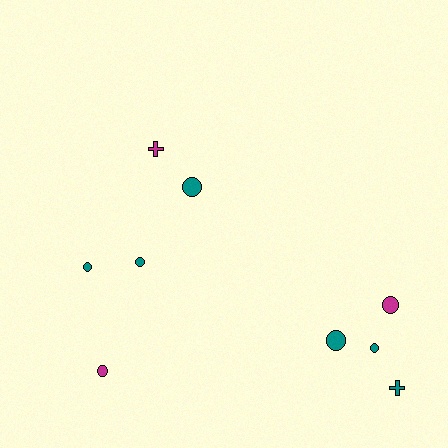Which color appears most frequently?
Teal, with 6 objects.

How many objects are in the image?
There are 9 objects.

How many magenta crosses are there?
There is 1 magenta cross.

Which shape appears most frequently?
Circle, with 7 objects.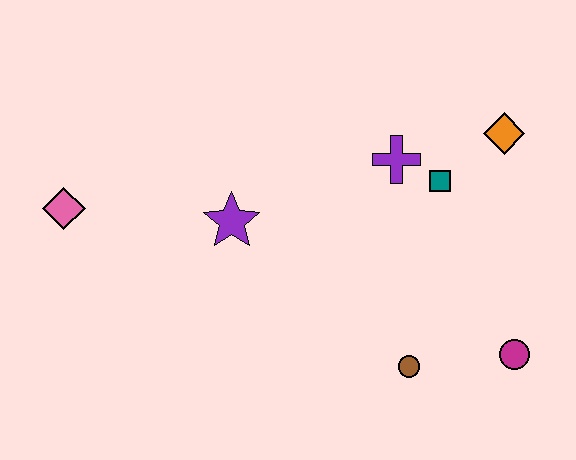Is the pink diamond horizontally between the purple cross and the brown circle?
No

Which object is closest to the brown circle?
The magenta circle is closest to the brown circle.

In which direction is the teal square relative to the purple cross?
The teal square is to the right of the purple cross.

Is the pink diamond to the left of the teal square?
Yes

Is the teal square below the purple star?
No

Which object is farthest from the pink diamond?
The magenta circle is farthest from the pink diamond.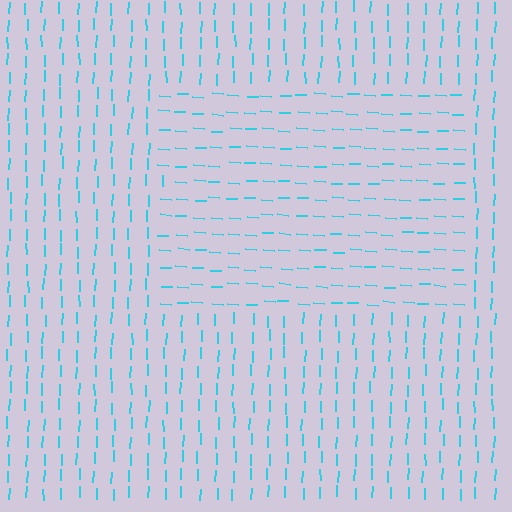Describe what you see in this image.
The image is filled with small cyan line segments. A rectangle region in the image has lines oriented differently from the surrounding lines, creating a visible texture boundary.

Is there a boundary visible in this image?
Yes, there is a texture boundary formed by a change in line orientation.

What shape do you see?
I see a rectangle.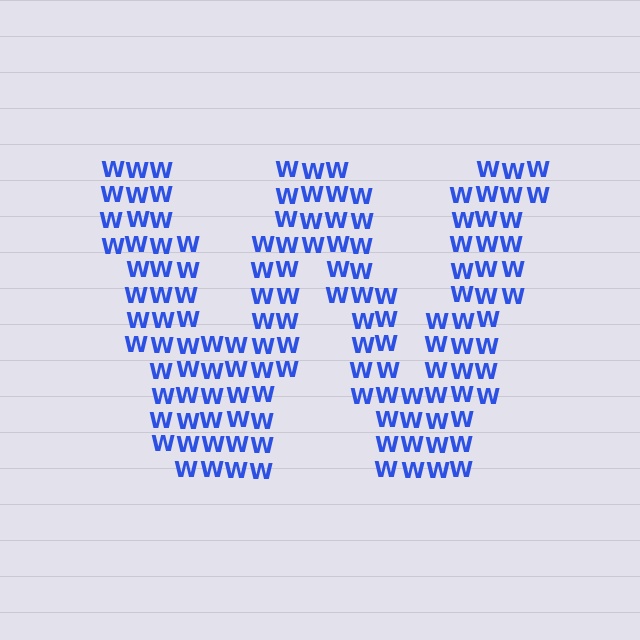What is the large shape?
The large shape is the letter W.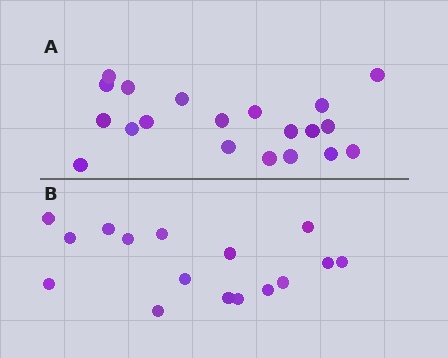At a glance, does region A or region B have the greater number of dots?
Region A (the top region) has more dots.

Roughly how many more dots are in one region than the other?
Region A has about 4 more dots than region B.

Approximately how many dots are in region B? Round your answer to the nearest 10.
About 20 dots. (The exact count is 16, which rounds to 20.)